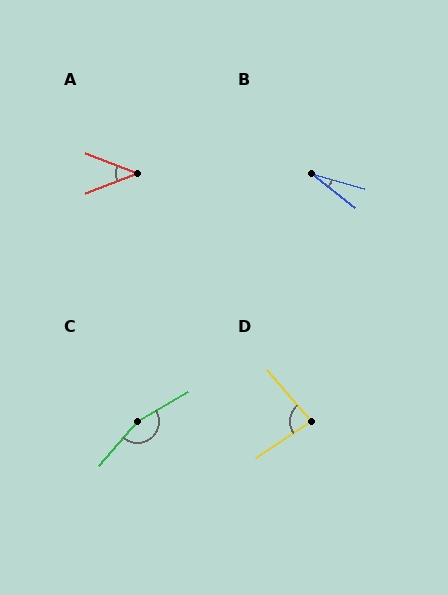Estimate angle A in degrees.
Approximately 42 degrees.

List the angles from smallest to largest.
B (23°), A (42°), D (83°), C (160°).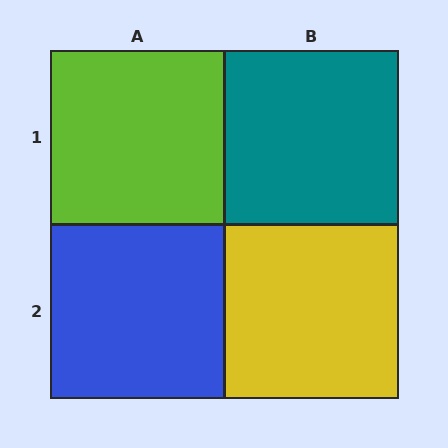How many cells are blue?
1 cell is blue.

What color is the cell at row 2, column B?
Yellow.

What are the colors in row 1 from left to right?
Lime, teal.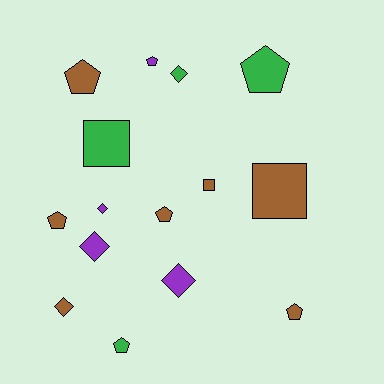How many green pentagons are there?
There are 2 green pentagons.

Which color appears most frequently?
Brown, with 7 objects.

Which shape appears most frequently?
Pentagon, with 7 objects.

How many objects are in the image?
There are 15 objects.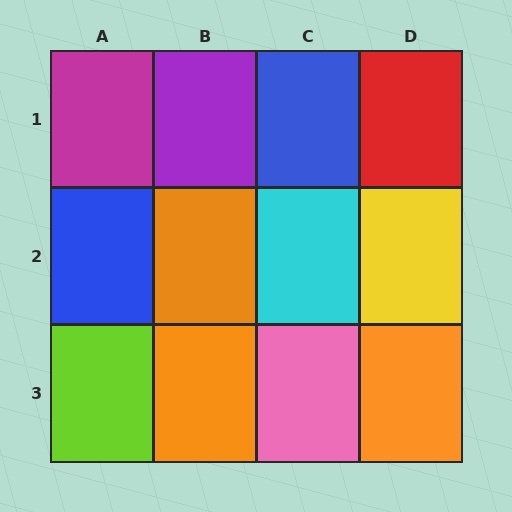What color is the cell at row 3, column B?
Orange.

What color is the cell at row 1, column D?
Red.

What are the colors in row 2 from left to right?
Blue, orange, cyan, yellow.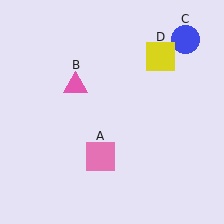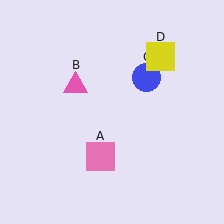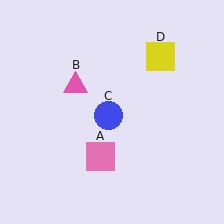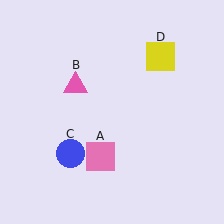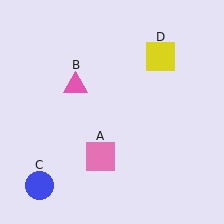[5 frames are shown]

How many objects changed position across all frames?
1 object changed position: blue circle (object C).